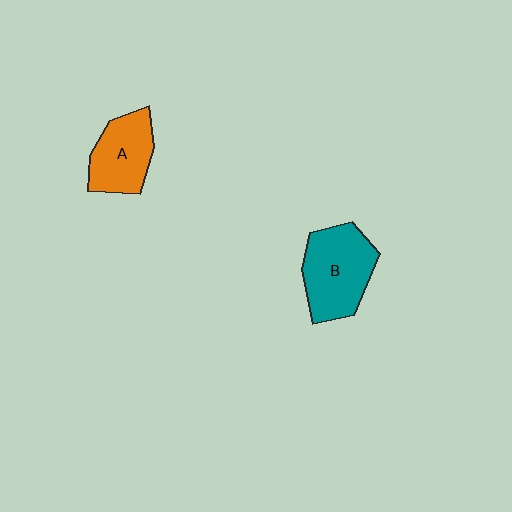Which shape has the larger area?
Shape B (teal).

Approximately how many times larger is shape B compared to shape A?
Approximately 1.3 times.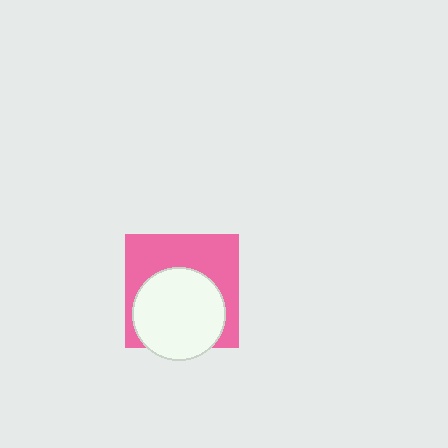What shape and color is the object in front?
The object in front is a white circle.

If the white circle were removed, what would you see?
You would see the complete pink square.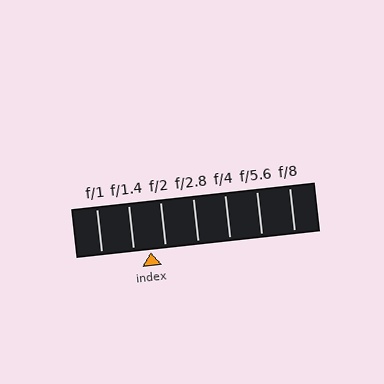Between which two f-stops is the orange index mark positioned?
The index mark is between f/1.4 and f/2.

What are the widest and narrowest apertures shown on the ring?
The widest aperture shown is f/1 and the narrowest is f/8.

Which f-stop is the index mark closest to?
The index mark is closest to f/2.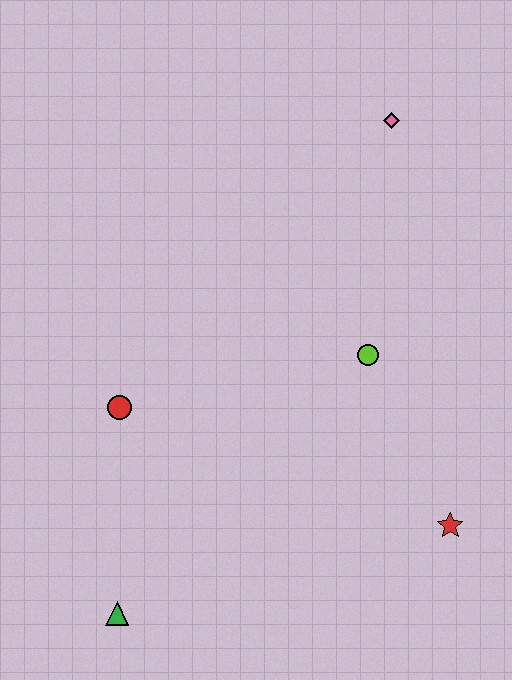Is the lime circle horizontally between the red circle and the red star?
Yes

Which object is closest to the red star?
The lime circle is closest to the red star.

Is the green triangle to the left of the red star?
Yes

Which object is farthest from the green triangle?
The pink diamond is farthest from the green triangle.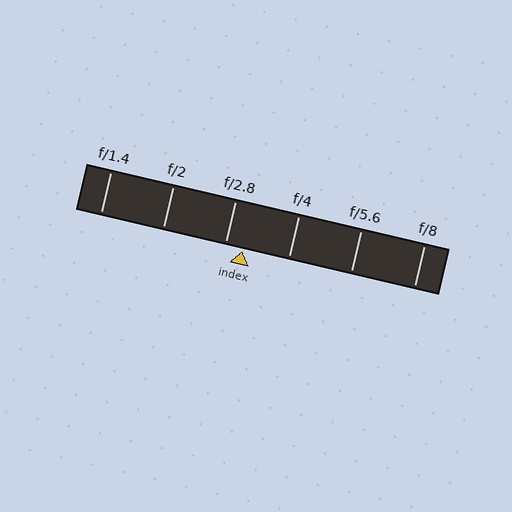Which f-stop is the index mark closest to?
The index mark is closest to f/2.8.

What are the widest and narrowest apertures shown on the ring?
The widest aperture shown is f/1.4 and the narrowest is f/8.